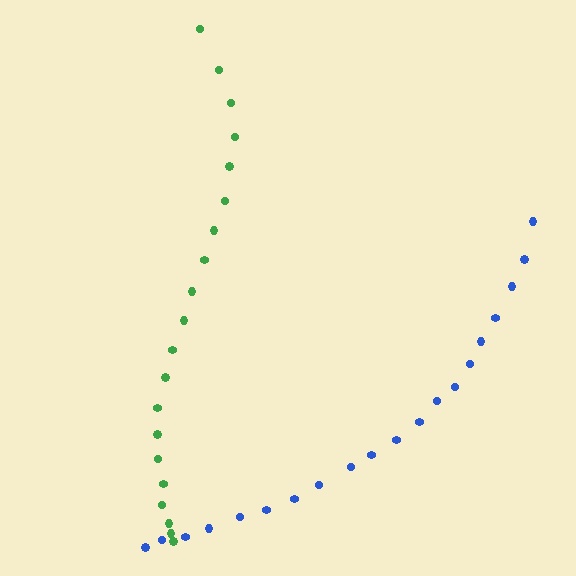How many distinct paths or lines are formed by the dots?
There are 2 distinct paths.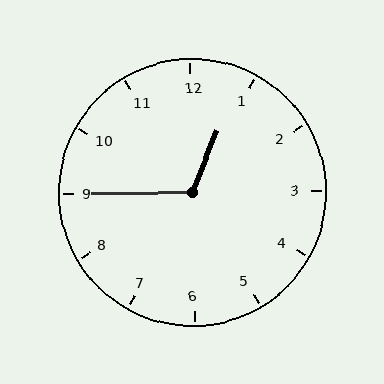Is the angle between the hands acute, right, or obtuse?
It is obtuse.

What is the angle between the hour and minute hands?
Approximately 112 degrees.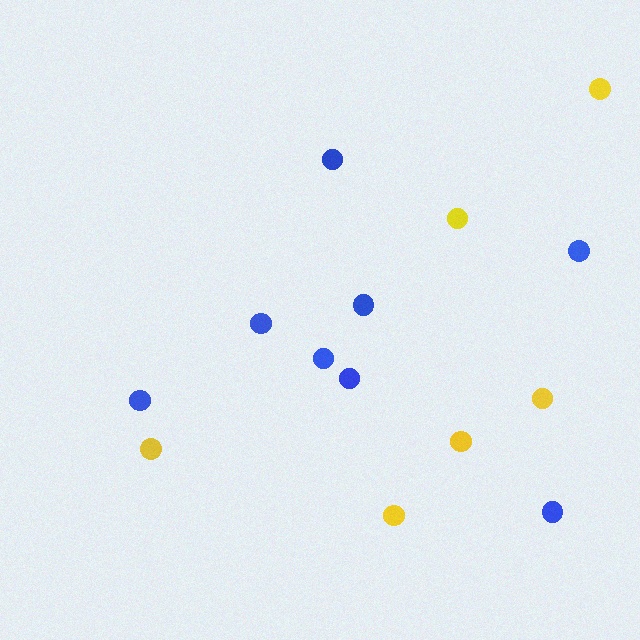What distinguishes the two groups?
There are 2 groups: one group of blue circles (8) and one group of yellow circles (6).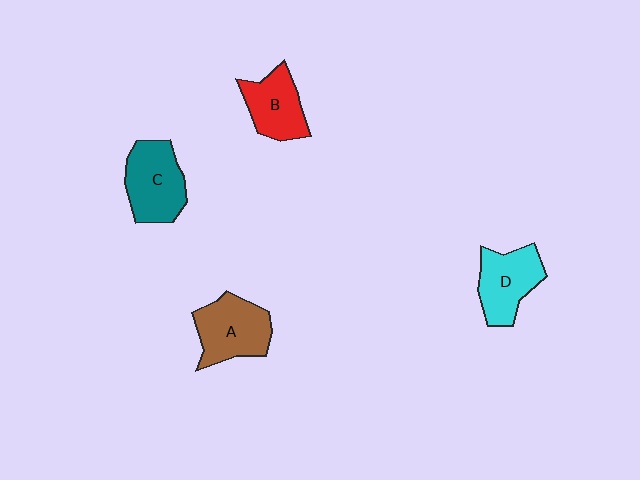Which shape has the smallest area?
Shape B (red).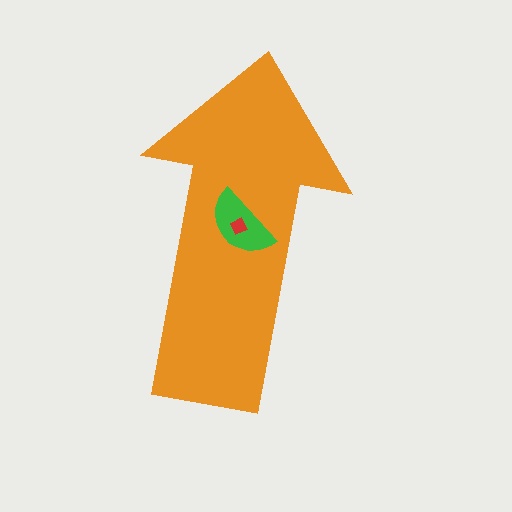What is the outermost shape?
The orange arrow.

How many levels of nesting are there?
3.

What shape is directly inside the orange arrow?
The green semicircle.